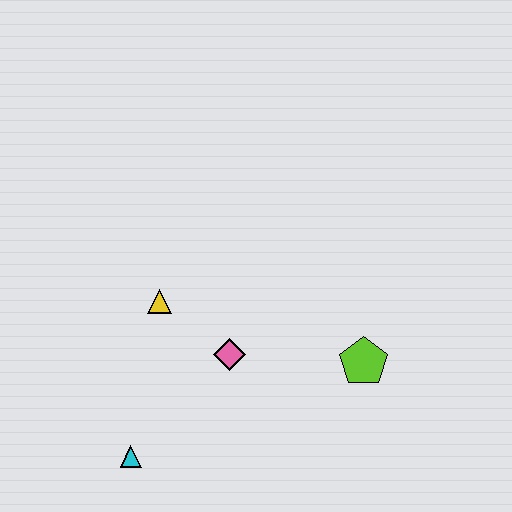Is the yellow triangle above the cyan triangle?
Yes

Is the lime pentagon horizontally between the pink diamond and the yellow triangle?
No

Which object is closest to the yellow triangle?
The pink diamond is closest to the yellow triangle.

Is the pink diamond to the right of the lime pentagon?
No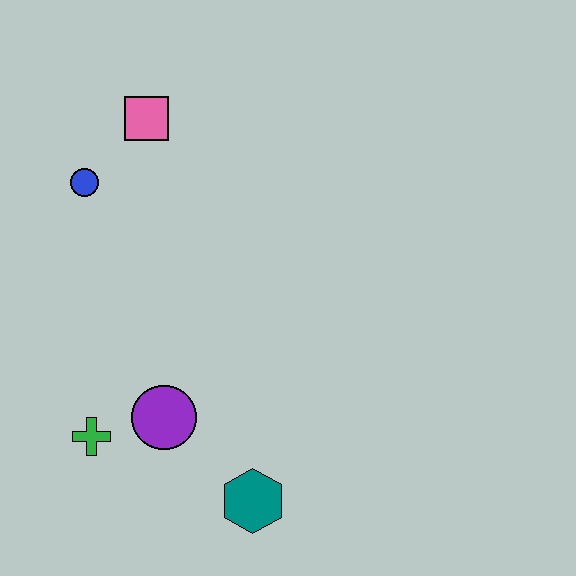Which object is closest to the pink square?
The blue circle is closest to the pink square.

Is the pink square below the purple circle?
No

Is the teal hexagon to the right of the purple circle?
Yes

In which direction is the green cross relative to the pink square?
The green cross is below the pink square.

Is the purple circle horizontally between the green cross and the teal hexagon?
Yes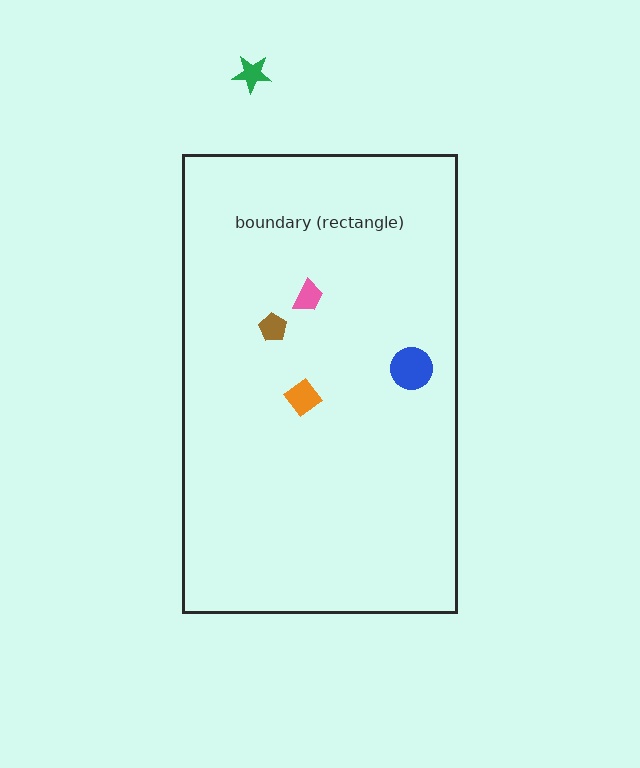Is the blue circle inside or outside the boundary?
Inside.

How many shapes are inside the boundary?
4 inside, 1 outside.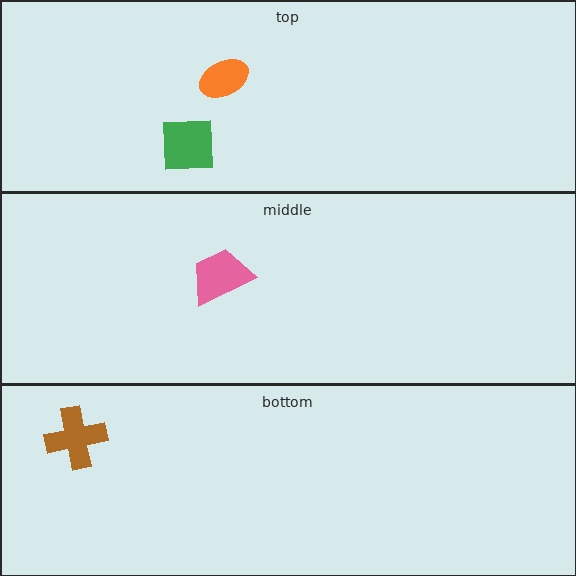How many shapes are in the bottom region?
1.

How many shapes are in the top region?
2.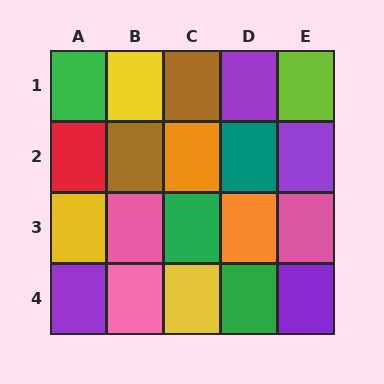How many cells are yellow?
3 cells are yellow.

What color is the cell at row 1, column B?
Yellow.